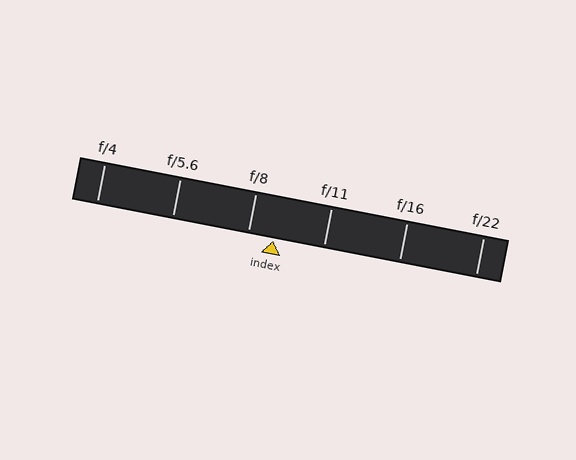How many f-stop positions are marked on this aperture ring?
There are 6 f-stop positions marked.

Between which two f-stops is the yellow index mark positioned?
The index mark is between f/8 and f/11.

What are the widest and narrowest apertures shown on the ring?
The widest aperture shown is f/4 and the narrowest is f/22.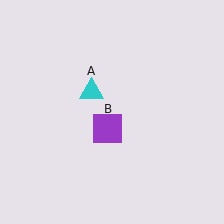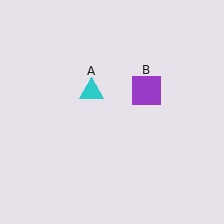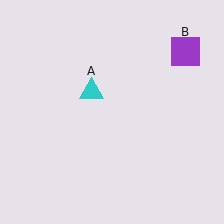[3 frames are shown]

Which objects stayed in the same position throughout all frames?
Cyan triangle (object A) remained stationary.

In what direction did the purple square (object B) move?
The purple square (object B) moved up and to the right.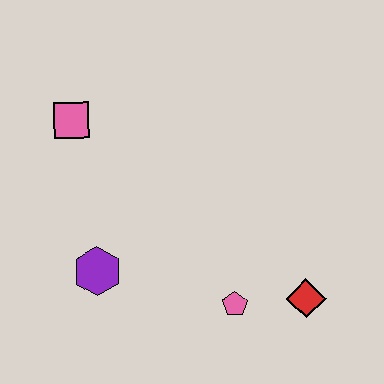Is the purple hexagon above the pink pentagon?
Yes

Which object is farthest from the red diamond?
The pink square is farthest from the red diamond.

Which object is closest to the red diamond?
The pink pentagon is closest to the red diamond.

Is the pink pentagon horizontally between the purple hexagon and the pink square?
No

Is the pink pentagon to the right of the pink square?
Yes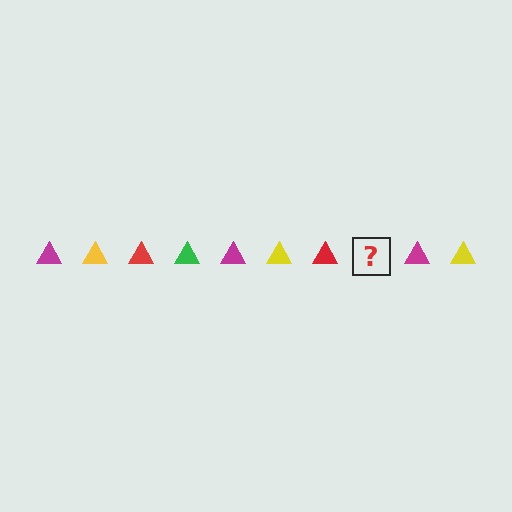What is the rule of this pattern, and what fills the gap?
The rule is that the pattern cycles through magenta, yellow, red, green triangles. The gap should be filled with a green triangle.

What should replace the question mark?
The question mark should be replaced with a green triangle.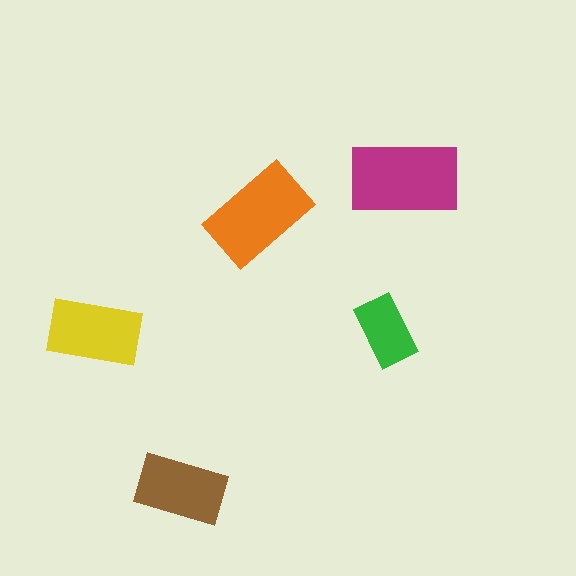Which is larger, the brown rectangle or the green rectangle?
The brown one.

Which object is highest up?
The magenta rectangle is topmost.